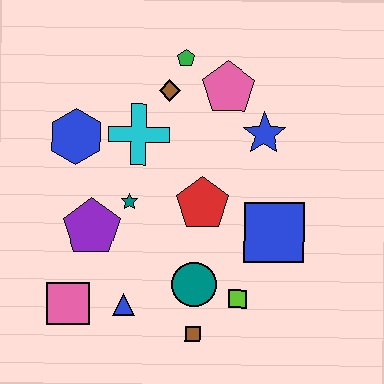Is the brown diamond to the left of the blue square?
Yes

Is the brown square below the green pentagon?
Yes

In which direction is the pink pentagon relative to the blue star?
The pink pentagon is above the blue star.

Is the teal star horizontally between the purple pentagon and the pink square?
No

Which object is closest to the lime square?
The teal circle is closest to the lime square.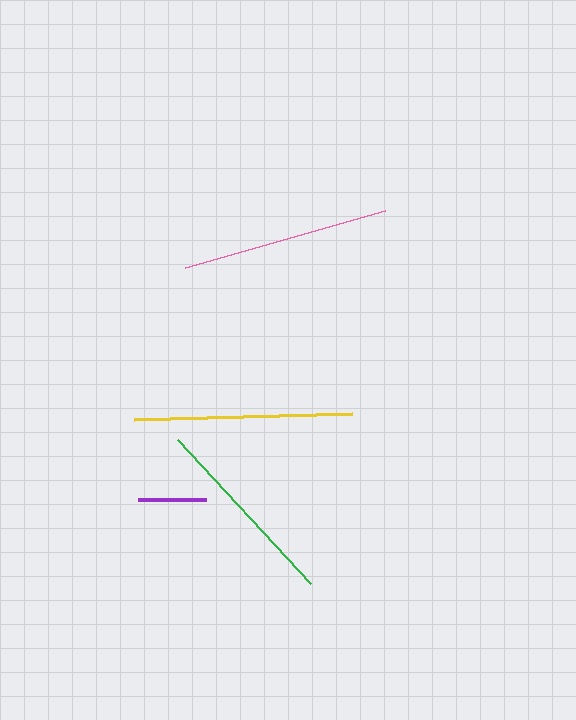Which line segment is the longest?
The yellow line is the longest at approximately 219 pixels.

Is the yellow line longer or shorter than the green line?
The yellow line is longer than the green line.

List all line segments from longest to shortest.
From longest to shortest: yellow, pink, green, purple.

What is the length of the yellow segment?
The yellow segment is approximately 219 pixels long.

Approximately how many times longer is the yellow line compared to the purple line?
The yellow line is approximately 3.2 times the length of the purple line.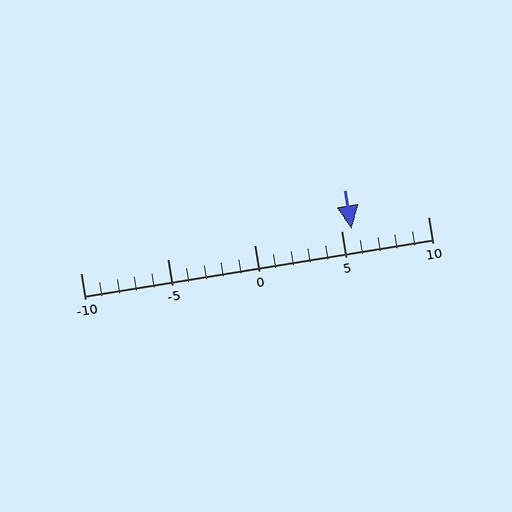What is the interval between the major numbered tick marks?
The major tick marks are spaced 5 units apart.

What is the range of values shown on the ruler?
The ruler shows values from -10 to 10.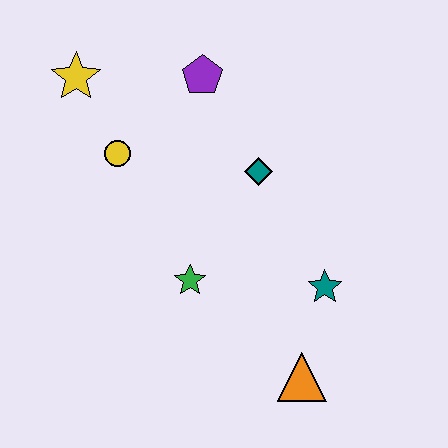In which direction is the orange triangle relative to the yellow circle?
The orange triangle is below the yellow circle.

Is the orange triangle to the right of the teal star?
No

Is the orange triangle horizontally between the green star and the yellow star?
No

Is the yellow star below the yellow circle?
No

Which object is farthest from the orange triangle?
The yellow star is farthest from the orange triangle.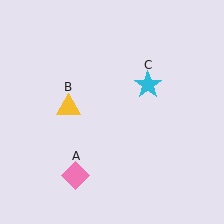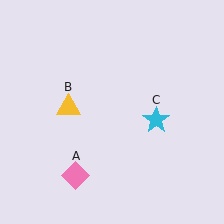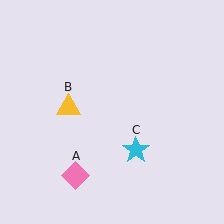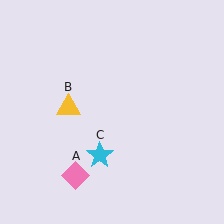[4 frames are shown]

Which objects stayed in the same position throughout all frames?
Pink diamond (object A) and yellow triangle (object B) remained stationary.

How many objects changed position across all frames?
1 object changed position: cyan star (object C).